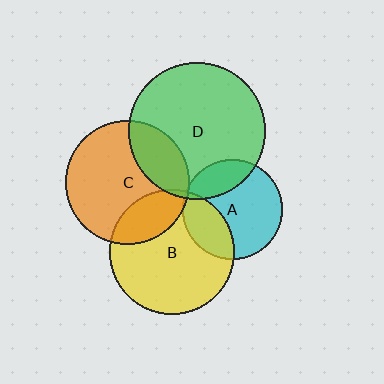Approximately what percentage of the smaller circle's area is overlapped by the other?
Approximately 30%.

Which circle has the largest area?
Circle D (green).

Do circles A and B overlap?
Yes.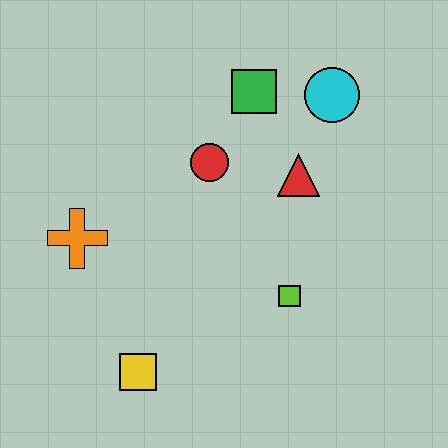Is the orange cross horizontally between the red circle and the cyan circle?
No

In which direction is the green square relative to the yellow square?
The green square is above the yellow square.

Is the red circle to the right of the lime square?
No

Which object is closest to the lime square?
The red triangle is closest to the lime square.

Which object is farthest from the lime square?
The orange cross is farthest from the lime square.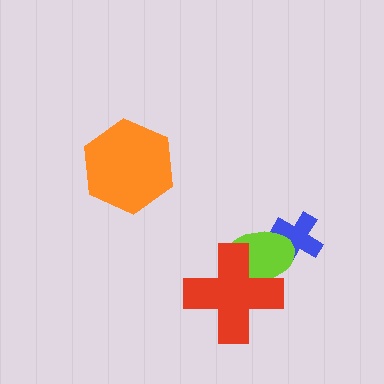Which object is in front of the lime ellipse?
The red cross is in front of the lime ellipse.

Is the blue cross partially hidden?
Yes, it is partially covered by another shape.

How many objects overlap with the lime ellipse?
2 objects overlap with the lime ellipse.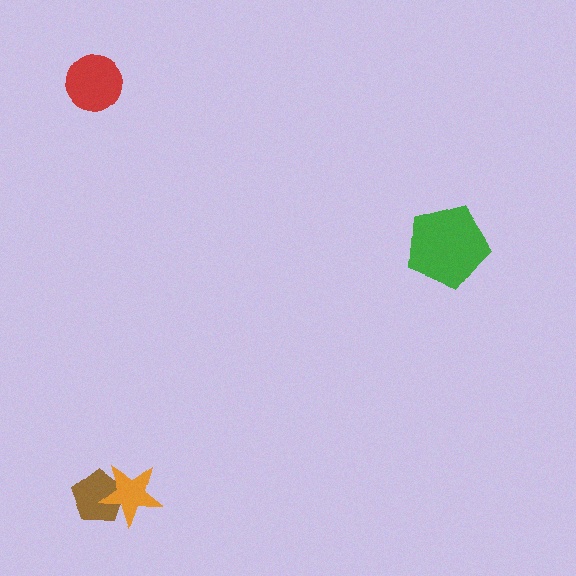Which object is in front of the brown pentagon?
The orange star is in front of the brown pentagon.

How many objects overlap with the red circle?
0 objects overlap with the red circle.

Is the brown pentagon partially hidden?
Yes, it is partially covered by another shape.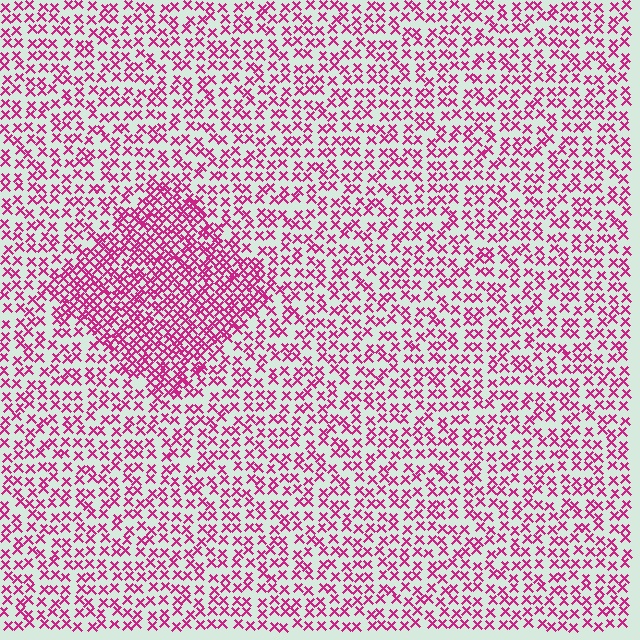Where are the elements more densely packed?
The elements are more densely packed inside the diamond boundary.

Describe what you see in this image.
The image contains small magenta elements arranged at two different densities. A diamond-shaped region is visible where the elements are more densely packed than the surrounding area.